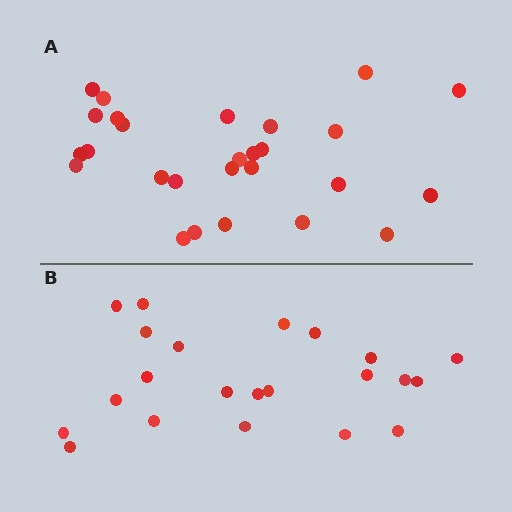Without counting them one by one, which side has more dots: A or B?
Region A (the top region) has more dots.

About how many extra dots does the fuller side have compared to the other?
Region A has about 5 more dots than region B.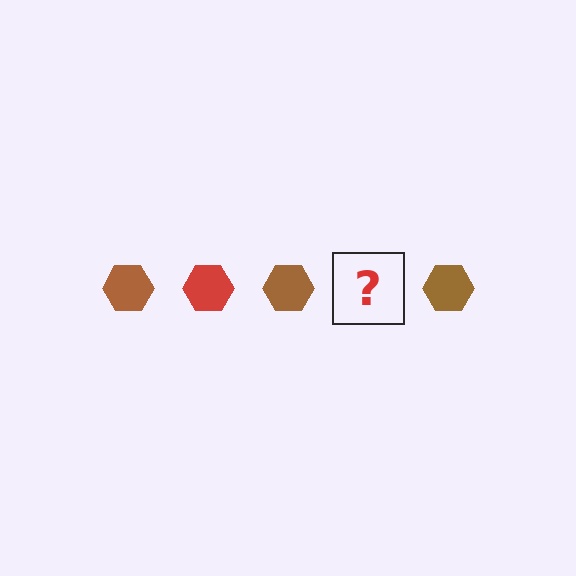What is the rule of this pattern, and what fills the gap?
The rule is that the pattern cycles through brown, red hexagons. The gap should be filled with a red hexagon.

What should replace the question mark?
The question mark should be replaced with a red hexagon.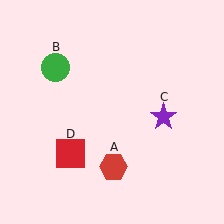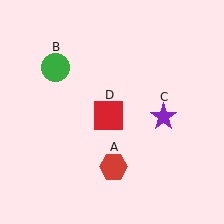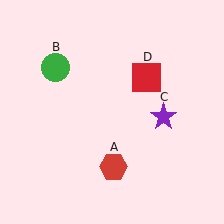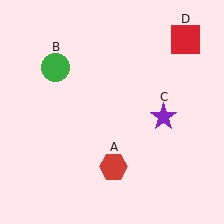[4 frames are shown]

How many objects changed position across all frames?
1 object changed position: red square (object D).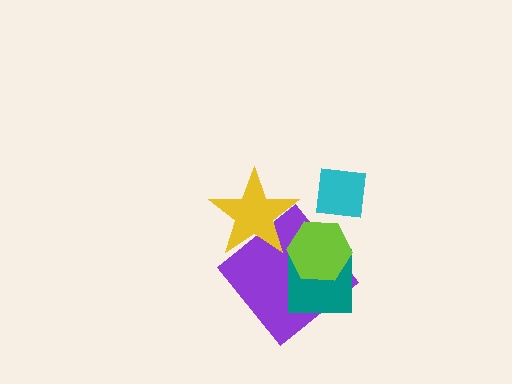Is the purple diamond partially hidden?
Yes, it is partially covered by another shape.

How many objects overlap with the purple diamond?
3 objects overlap with the purple diamond.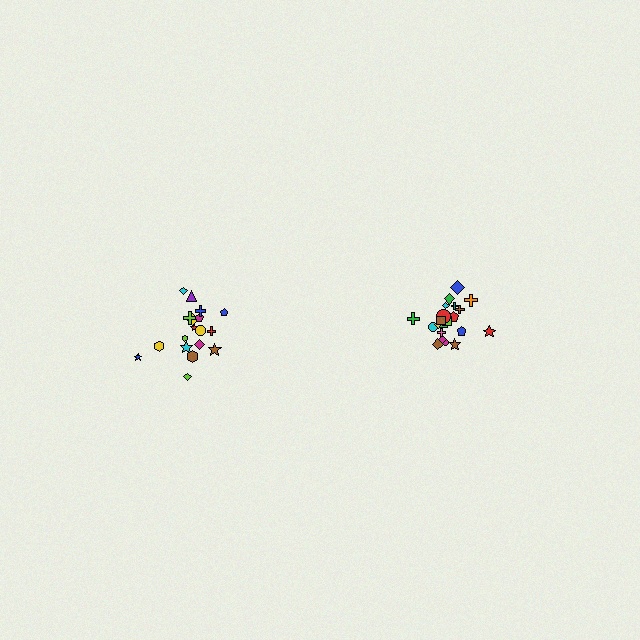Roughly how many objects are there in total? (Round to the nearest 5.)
Roughly 40 objects in total.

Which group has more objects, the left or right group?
The right group.